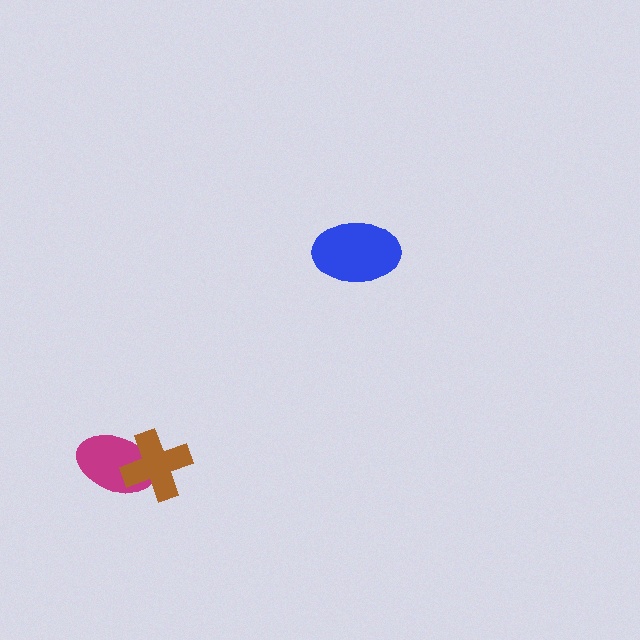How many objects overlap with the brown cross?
1 object overlaps with the brown cross.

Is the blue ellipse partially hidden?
No, no other shape covers it.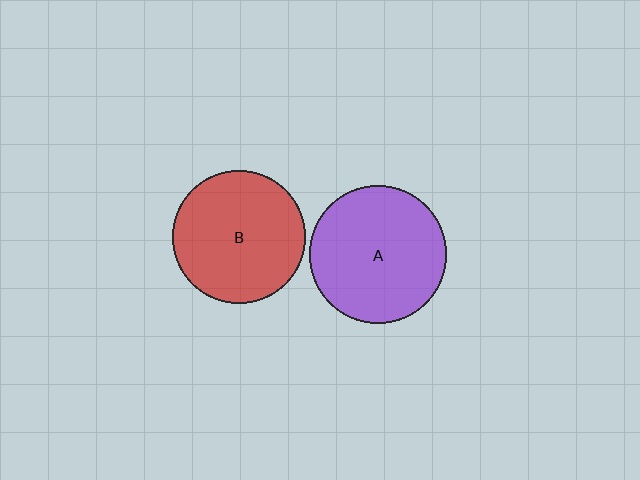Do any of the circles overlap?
No, none of the circles overlap.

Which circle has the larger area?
Circle A (purple).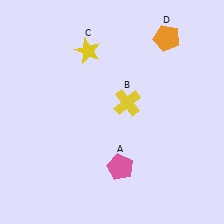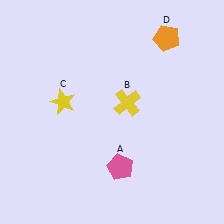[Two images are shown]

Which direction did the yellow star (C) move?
The yellow star (C) moved down.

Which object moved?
The yellow star (C) moved down.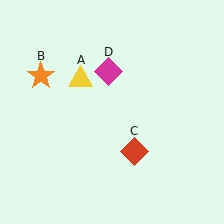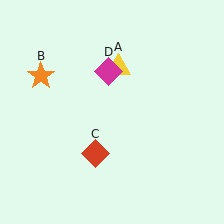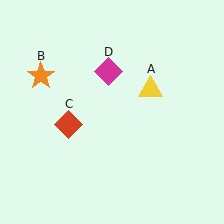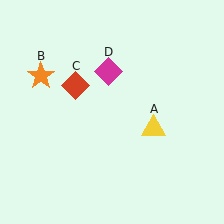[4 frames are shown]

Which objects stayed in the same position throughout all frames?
Orange star (object B) and magenta diamond (object D) remained stationary.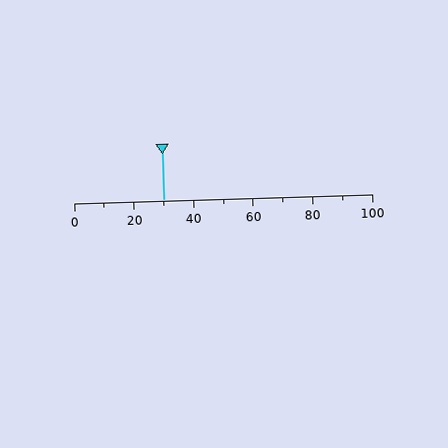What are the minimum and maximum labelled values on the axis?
The axis runs from 0 to 100.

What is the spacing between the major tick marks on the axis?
The major ticks are spaced 20 apart.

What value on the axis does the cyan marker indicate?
The marker indicates approximately 30.